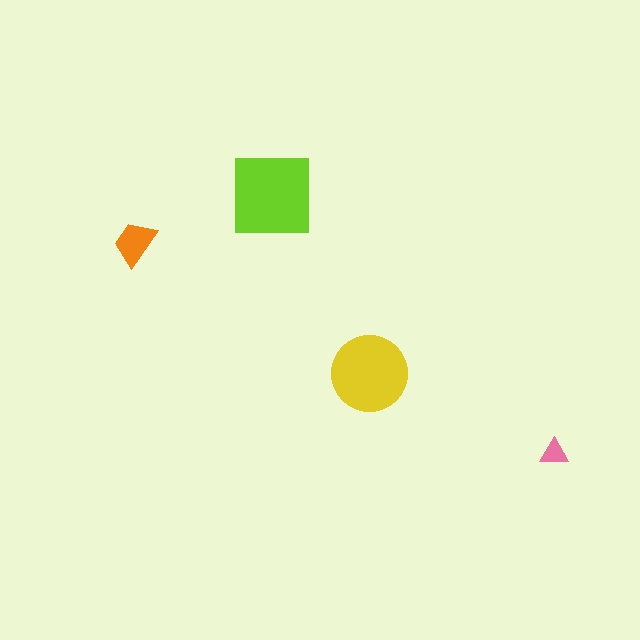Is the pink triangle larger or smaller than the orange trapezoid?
Smaller.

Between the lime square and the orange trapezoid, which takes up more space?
The lime square.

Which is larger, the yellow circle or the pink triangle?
The yellow circle.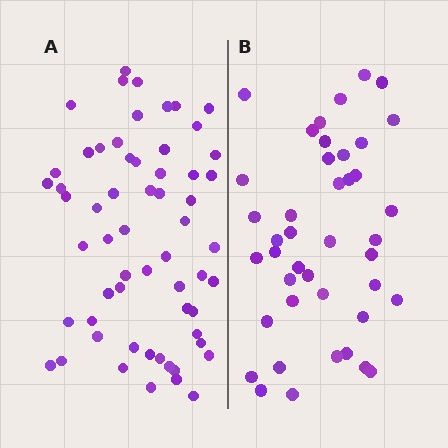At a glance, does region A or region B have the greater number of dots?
Region A (the left region) has more dots.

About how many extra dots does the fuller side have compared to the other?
Region A has approximately 20 more dots than region B.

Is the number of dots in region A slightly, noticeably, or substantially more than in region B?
Region A has noticeably more, but not dramatically so. The ratio is roughly 1.4 to 1.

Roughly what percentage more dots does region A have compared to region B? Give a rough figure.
About 45% more.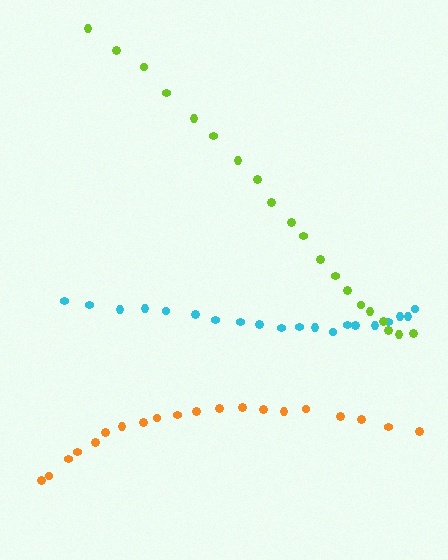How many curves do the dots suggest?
There are 3 distinct paths.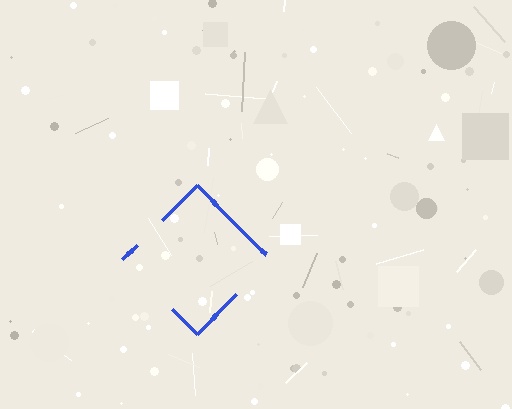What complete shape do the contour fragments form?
The contour fragments form a diamond.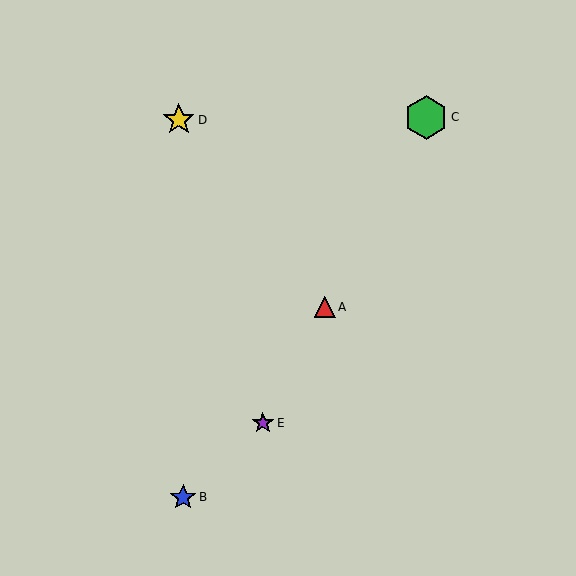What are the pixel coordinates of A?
Object A is at (325, 307).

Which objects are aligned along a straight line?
Objects A, C, E are aligned along a straight line.